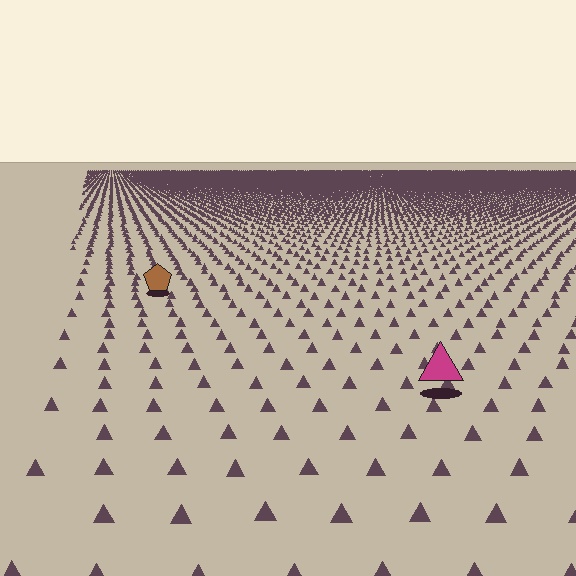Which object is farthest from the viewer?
The brown pentagon is farthest from the viewer. It appears smaller and the ground texture around it is denser.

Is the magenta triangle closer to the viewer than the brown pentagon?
Yes. The magenta triangle is closer — you can tell from the texture gradient: the ground texture is coarser near it.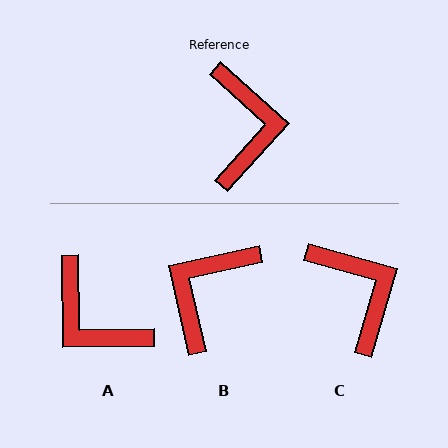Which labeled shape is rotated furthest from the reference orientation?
B, about 145 degrees away.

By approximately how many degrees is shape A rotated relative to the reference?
Approximately 137 degrees clockwise.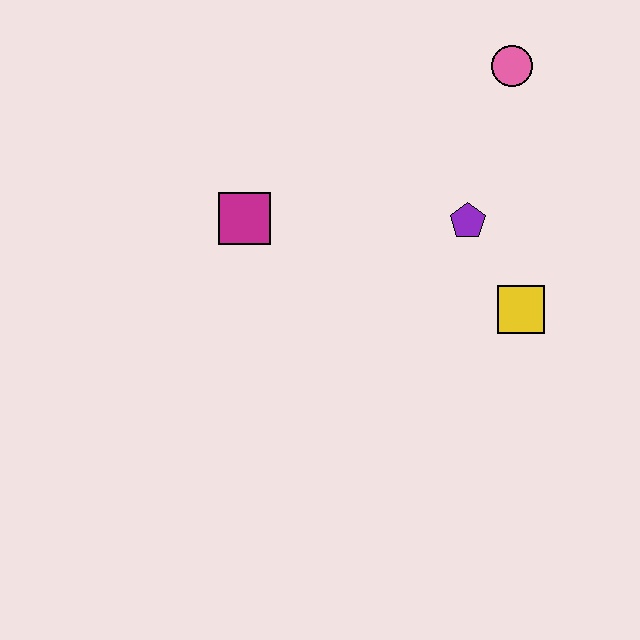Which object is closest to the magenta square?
The purple pentagon is closest to the magenta square.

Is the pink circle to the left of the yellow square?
Yes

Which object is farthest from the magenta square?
The pink circle is farthest from the magenta square.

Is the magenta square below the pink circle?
Yes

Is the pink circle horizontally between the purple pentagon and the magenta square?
No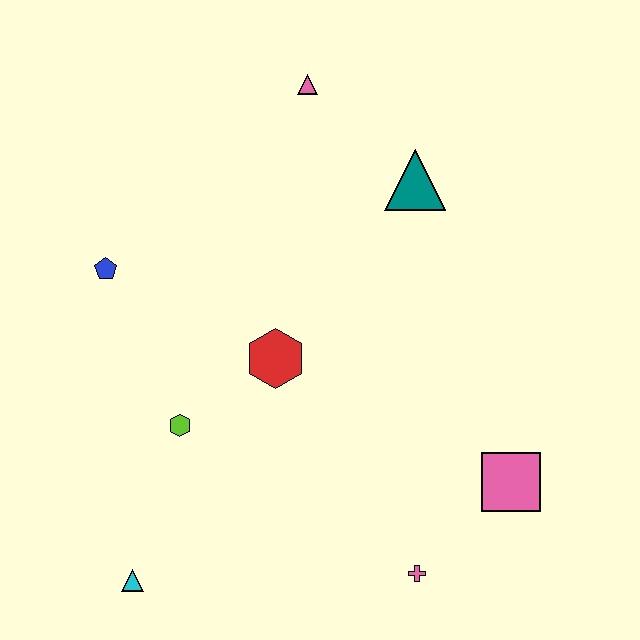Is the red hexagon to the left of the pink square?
Yes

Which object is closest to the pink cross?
The pink square is closest to the pink cross.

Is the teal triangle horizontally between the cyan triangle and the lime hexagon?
No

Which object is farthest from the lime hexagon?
The pink triangle is farthest from the lime hexagon.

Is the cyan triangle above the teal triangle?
No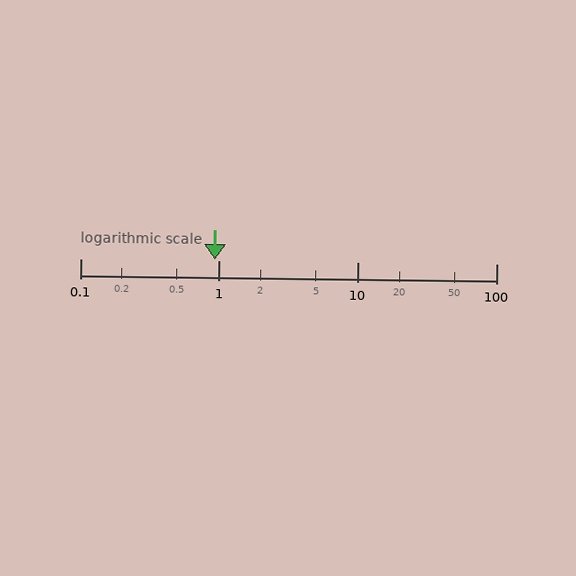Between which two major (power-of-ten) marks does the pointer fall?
The pointer is between 0.1 and 1.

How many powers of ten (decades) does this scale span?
The scale spans 3 decades, from 0.1 to 100.